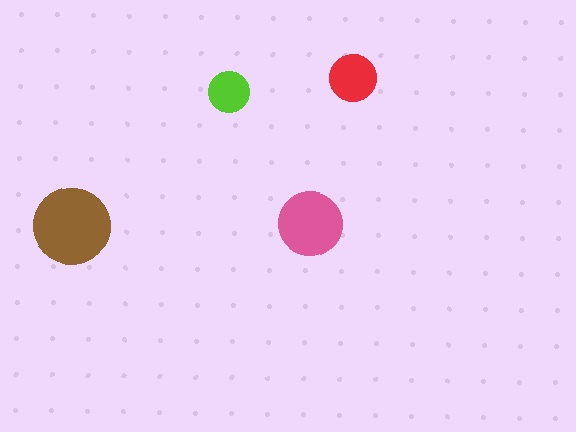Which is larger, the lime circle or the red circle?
The red one.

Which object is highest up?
The red circle is topmost.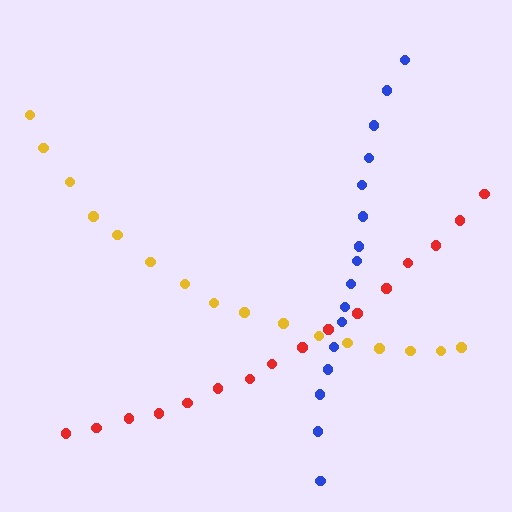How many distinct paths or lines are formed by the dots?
There are 3 distinct paths.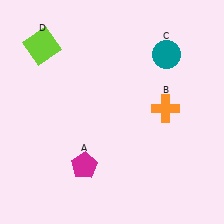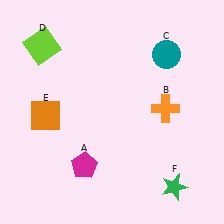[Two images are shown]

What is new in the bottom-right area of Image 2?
A green star (F) was added in the bottom-right area of Image 2.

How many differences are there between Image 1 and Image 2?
There are 2 differences between the two images.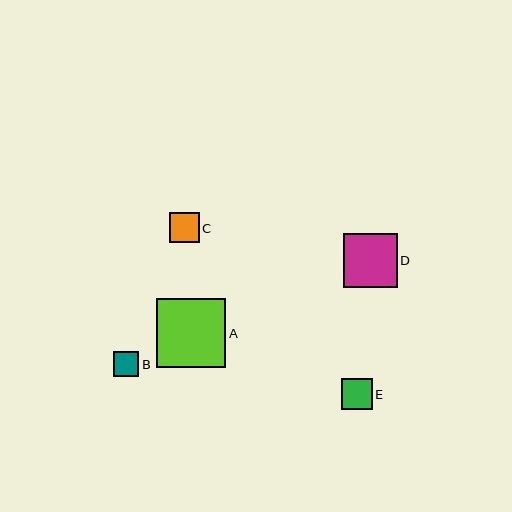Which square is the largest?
Square A is the largest with a size of approximately 69 pixels.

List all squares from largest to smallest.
From largest to smallest: A, D, E, C, B.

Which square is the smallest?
Square B is the smallest with a size of approximately 26 pixels.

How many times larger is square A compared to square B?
Square A is approximately 2.7 times the size of square B.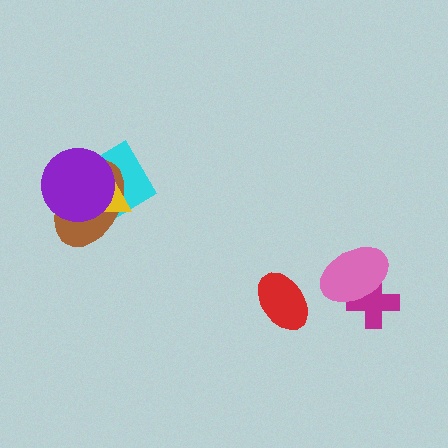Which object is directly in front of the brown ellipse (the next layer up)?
The yellow triangle is directly in front of the brown ellipse.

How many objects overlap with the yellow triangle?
3 objects overlap with the yellow triangle.